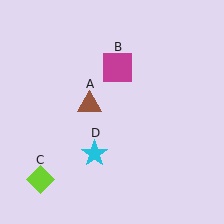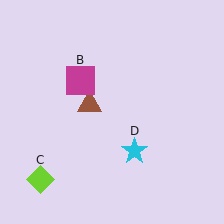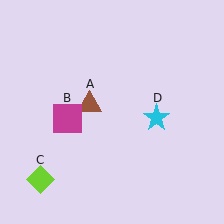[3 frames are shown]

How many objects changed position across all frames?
2 objects changed position: magenta square (object B), cyan star (object D).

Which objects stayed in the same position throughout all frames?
Brown triangle (object A) and lime diamond (object C) remained stationary.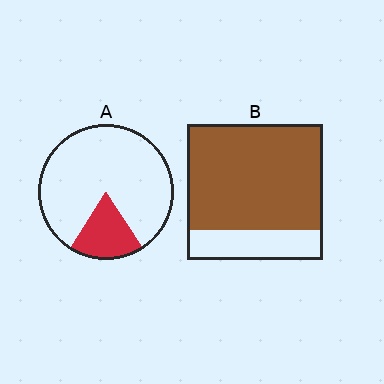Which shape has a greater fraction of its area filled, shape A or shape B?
Shape B.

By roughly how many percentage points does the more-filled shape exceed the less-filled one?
By roughly 60 percentage points (B over A).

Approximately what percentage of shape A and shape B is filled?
A is approximately 20% and B is approximately 80%.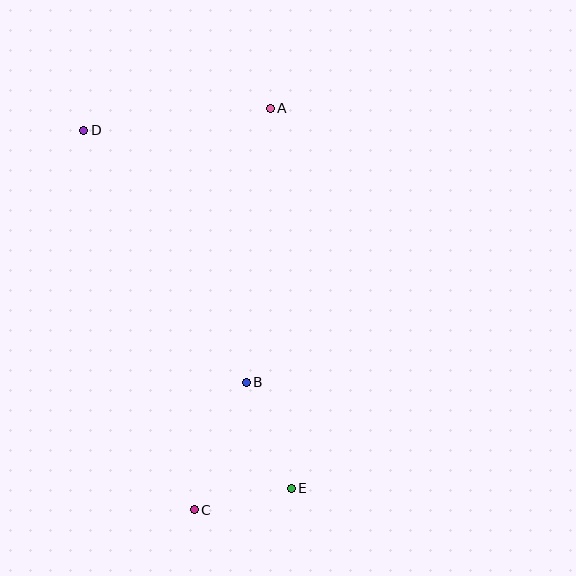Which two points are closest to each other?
Points C and E are closest to each other.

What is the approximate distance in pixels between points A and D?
The distance between A and D is approximately 187 pixels.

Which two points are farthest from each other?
Points D and E are farthest from each other.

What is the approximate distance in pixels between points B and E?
The distance between B and E is approximately 115 pixels.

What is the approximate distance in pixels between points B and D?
The distance between B and D is approximately 300 pixels.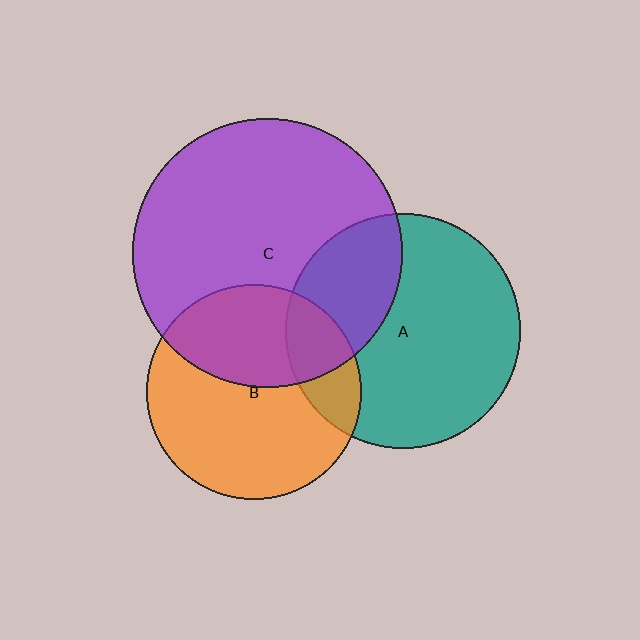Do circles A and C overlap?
Yes.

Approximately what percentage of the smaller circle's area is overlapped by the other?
Approximately 30%.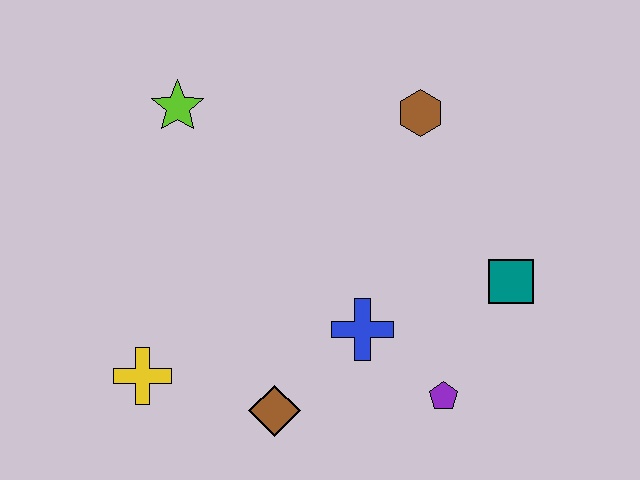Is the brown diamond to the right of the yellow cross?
Yes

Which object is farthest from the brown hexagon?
The yellow cross is farthest from the brown hexagon.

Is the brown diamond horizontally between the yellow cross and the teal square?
Yes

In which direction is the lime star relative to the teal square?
The lime star is to the left of the teal square.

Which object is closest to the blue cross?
The purple pentagon is closest to the blue cross.